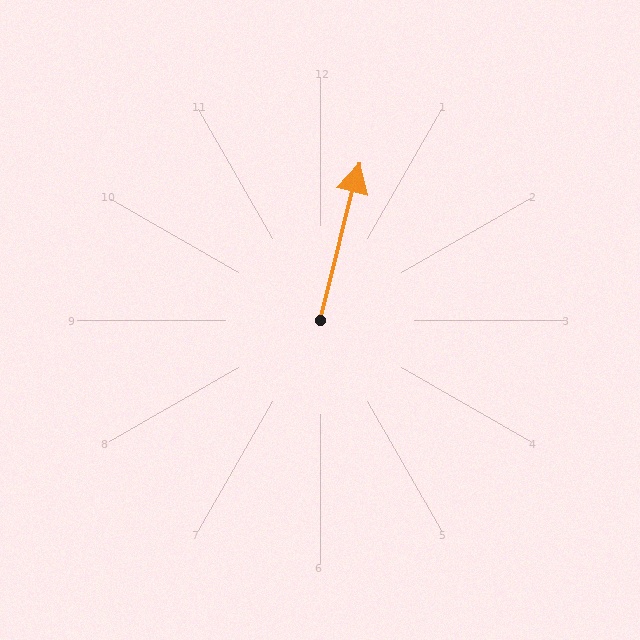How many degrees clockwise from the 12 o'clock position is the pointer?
Approximately 14 degrees.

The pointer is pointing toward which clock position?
Roughly 12 o'clock.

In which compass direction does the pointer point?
North.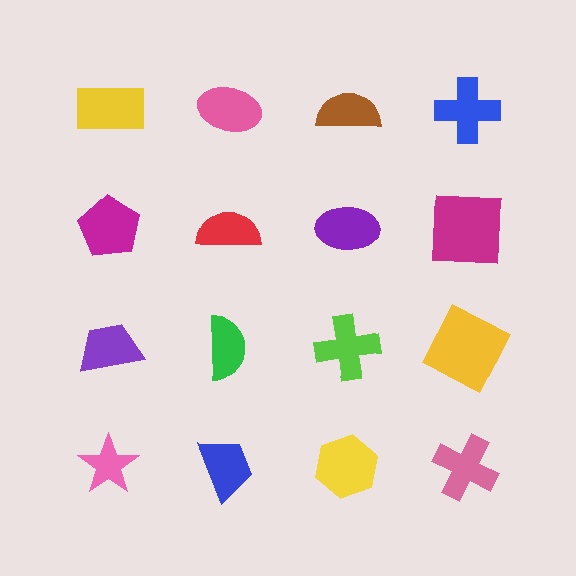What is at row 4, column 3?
A yellow hexagon.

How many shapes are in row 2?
4 shapes.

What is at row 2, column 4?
A magenta square.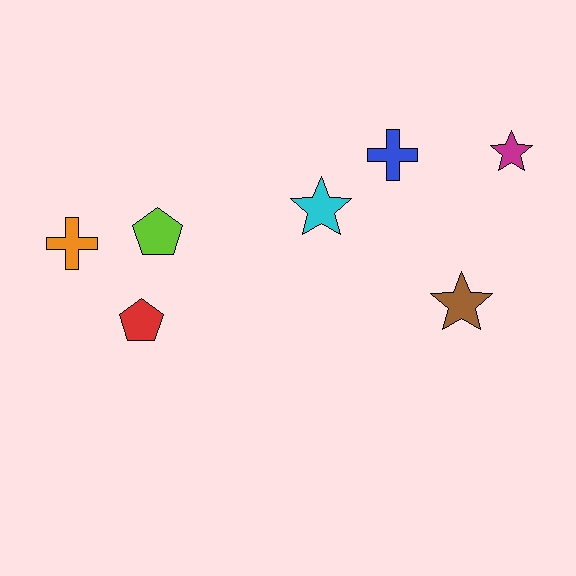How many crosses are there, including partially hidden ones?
There are 2 crosses.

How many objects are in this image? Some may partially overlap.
There are 7 objects.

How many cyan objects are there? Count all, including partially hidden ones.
There is 1 cyan object.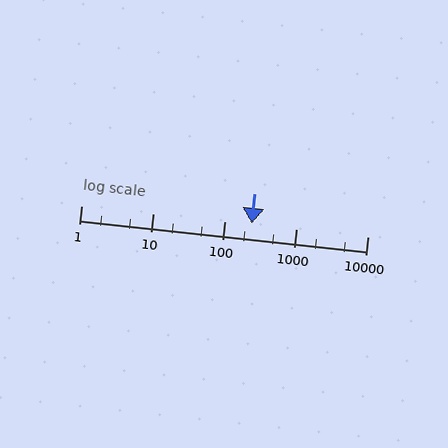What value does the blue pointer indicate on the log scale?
The pointer indicates approximately 240.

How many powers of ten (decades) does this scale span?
The scale spans 4 decades, from 1 to 10000.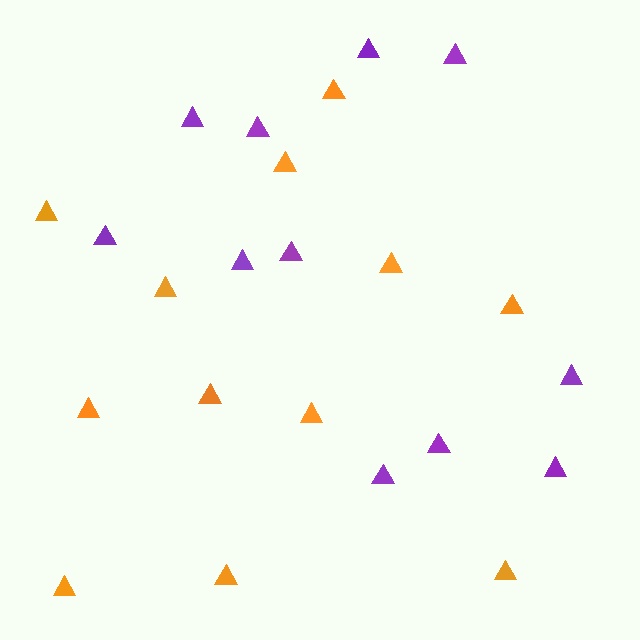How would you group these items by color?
There are 2 groups: one group of purple triangles (11) and one group of orange triangles (12).